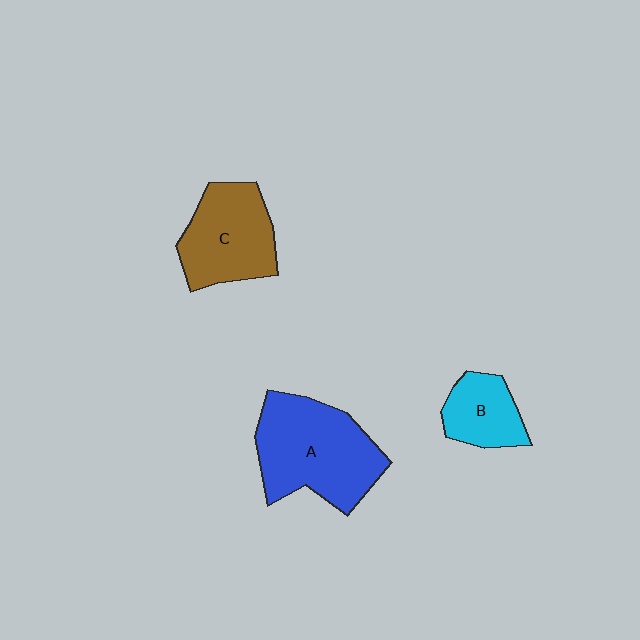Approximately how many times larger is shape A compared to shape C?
Approximately 1.3 times.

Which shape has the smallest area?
Shape B (cyan).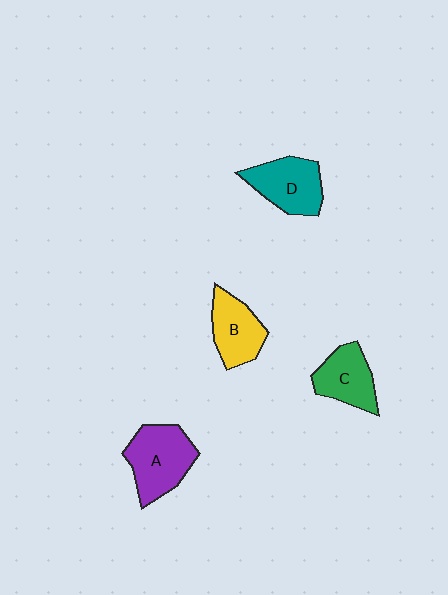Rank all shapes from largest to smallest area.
From largest to smallest: A (purple), D (teal), B (yellow), C (green).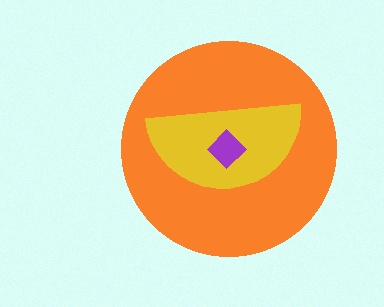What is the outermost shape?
The orange circle.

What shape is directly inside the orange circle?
The yellow semicircle.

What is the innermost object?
The purple diamond.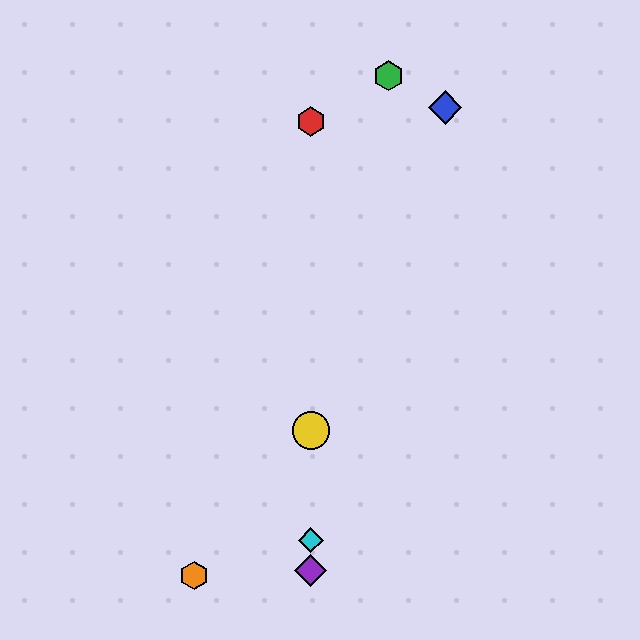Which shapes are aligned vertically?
The red hexagon, the yellow circle, the purple diamond, the cyan diamond are aligned vertically.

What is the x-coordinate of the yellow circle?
The yellow circle is at x≈311.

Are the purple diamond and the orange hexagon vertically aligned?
No, the purple diamond is at x≈311 and the orange hexagon is at x≈194.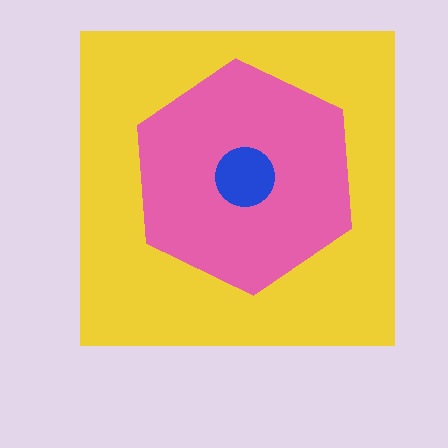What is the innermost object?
The blue circle.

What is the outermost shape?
The yellow square.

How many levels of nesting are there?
3.